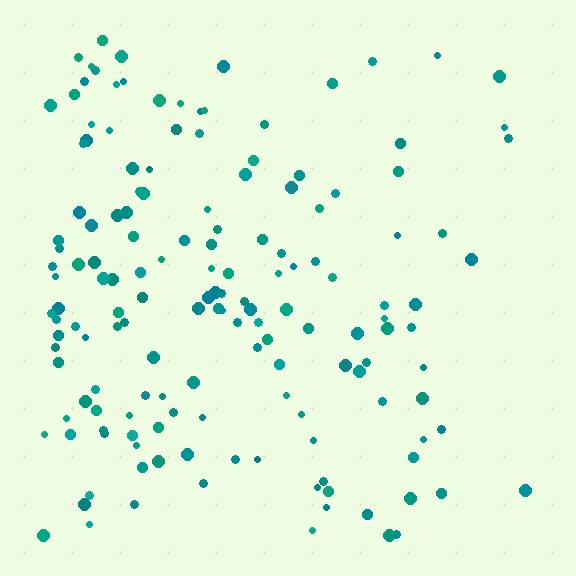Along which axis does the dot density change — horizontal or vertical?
Horizontal.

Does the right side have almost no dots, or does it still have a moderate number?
Still a moderate number, just noticeably fewer than the left.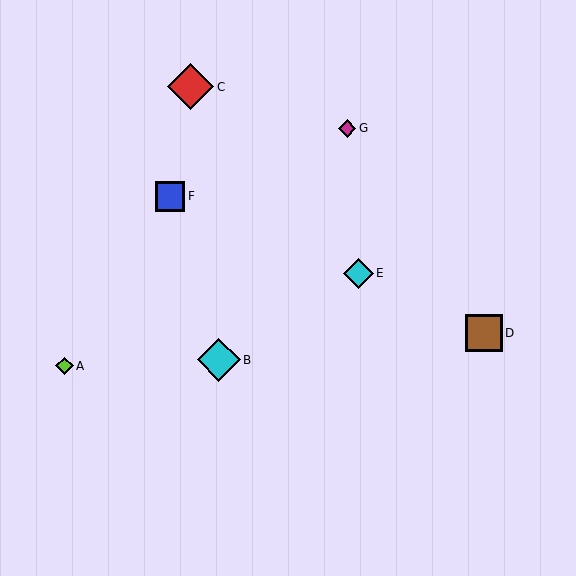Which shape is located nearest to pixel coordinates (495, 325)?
The brown square (labeled D) at (484, 333) is nearest to that location.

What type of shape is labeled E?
Shape E is a cyan diamond.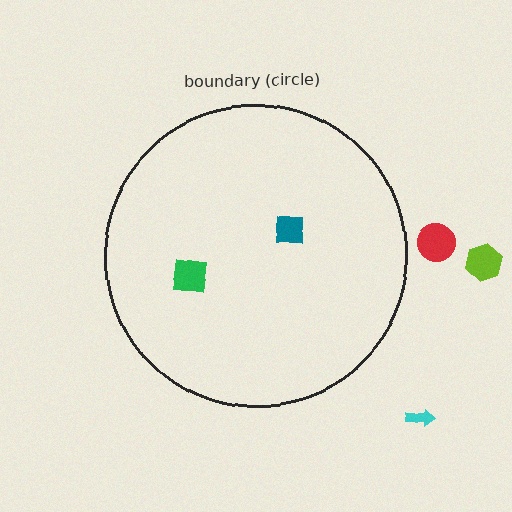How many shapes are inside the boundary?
2 inside, 3 outside.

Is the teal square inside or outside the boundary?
Inside.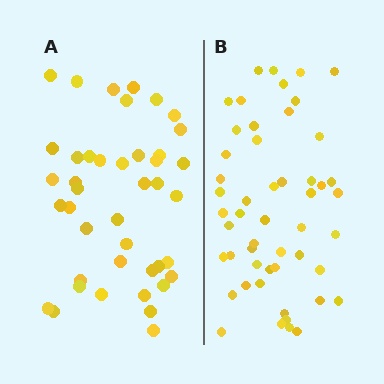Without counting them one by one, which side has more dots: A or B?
Region B (the right region) has more dots.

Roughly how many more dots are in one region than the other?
Region B has roughly 8 or so more dots than region A.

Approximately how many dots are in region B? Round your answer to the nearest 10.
About 50 dots. (The exact count is 51, which rounds to 50.)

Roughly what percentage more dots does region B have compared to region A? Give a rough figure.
About 20% more.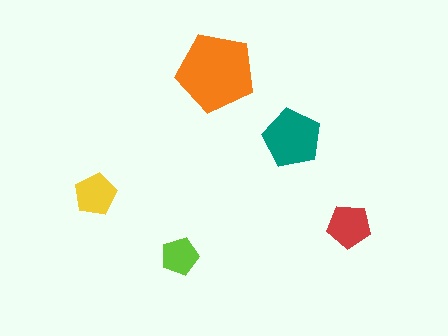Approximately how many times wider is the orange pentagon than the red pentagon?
About 2 times wider.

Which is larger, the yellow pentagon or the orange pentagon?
The orange one.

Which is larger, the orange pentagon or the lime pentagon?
The orange one.